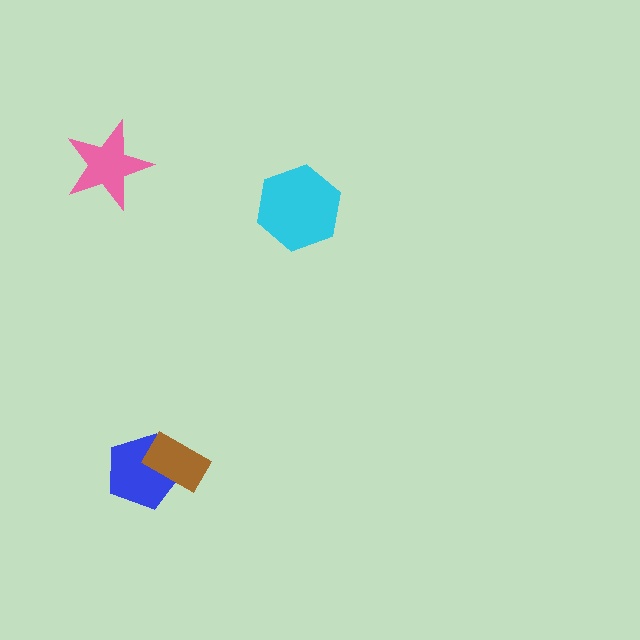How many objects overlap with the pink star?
0 objects overlap with the pink star.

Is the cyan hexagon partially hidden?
No, no other shape covers it.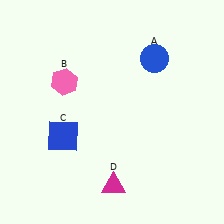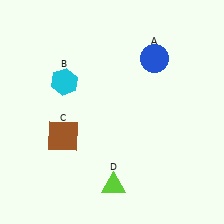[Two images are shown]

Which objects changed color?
B changed from pink to cyan. C changed from blue to brown. D changed from magenta to lime.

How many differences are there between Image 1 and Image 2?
There are 3 differences between the two images.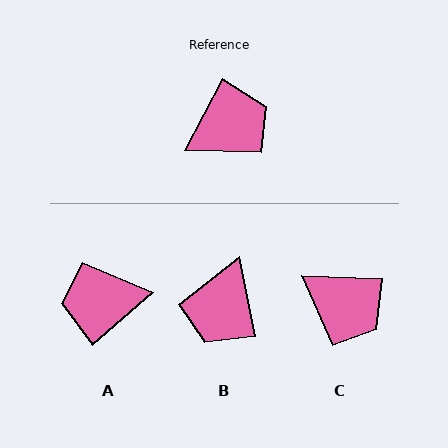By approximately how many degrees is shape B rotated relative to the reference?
Approximately 140 degrees clockwise.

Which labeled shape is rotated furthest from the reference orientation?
A, about 159 degrees away.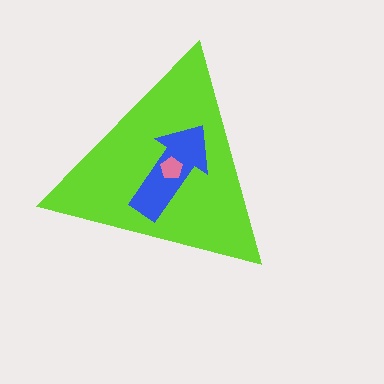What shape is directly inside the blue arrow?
The pink pentagon.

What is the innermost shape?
The pink pentagon.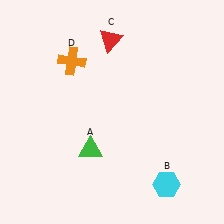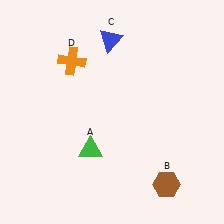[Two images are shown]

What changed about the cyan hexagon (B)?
In Image 1, B is cyan. In Image 2, it changed to brown.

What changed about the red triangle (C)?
In Image 1, C is red. In Image 2, it changed to blue.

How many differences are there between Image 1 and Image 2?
There are 2 differences between the two images.